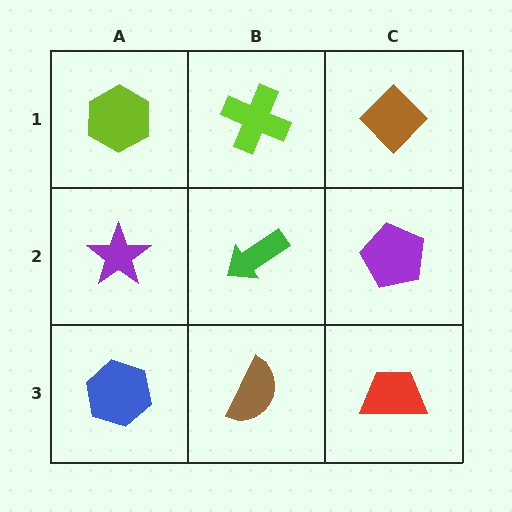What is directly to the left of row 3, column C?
A brown semicircle.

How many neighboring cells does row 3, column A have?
2.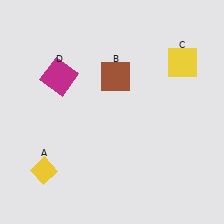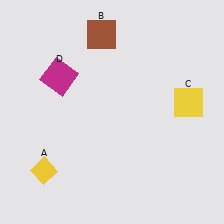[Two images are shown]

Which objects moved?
The objects that moved are: the brown square (B), the yellow square (C).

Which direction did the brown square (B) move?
The brown square (B) moved up.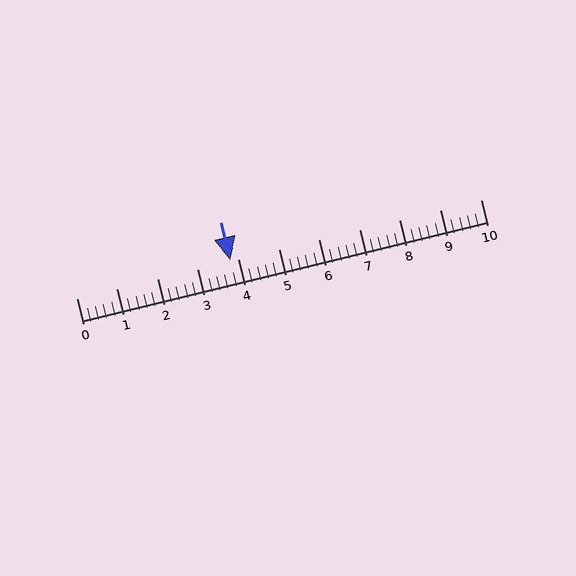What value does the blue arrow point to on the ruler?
The blue arrow points to approximately 3.8.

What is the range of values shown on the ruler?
The ruler shows values from 0 to 10.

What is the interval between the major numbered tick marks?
The major tick marks are spaced 1 units apart.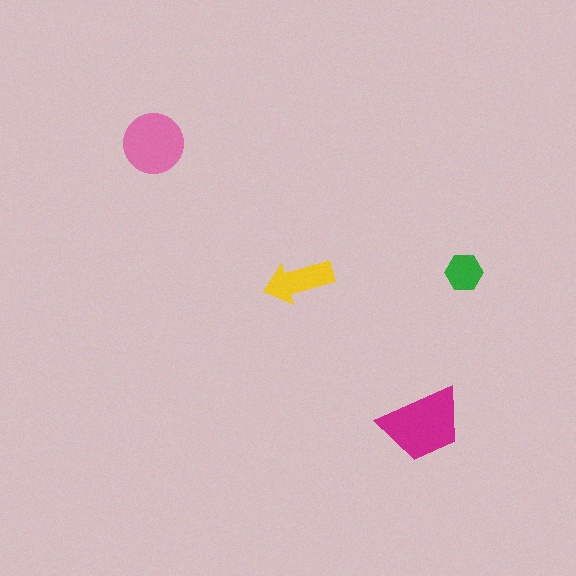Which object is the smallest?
The green hexagon.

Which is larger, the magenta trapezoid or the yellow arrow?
The magenta trapezoid.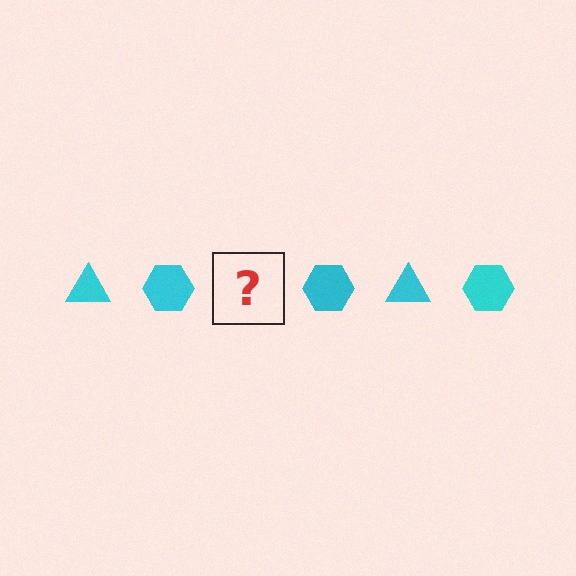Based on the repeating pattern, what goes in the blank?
The blank should be a cyan triangle.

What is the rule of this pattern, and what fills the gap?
The rule is that the pattern cycles through triangle, hexagon shapes in cyan. The gap should be filled with a cyan triangle.